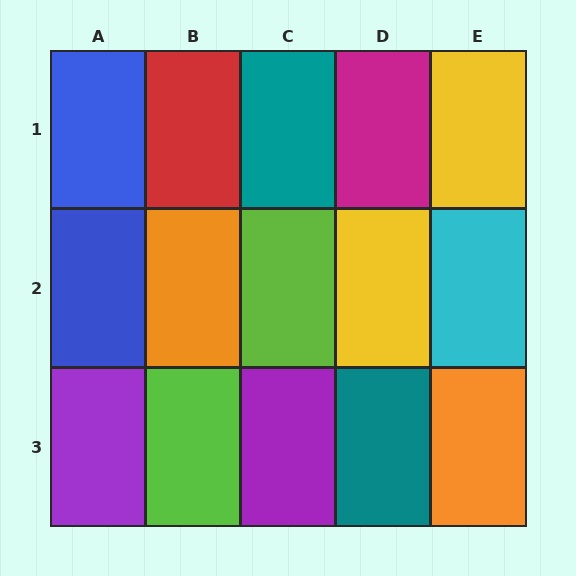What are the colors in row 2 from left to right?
Blue, orange, lime, yellow, cyan.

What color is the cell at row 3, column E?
Orange.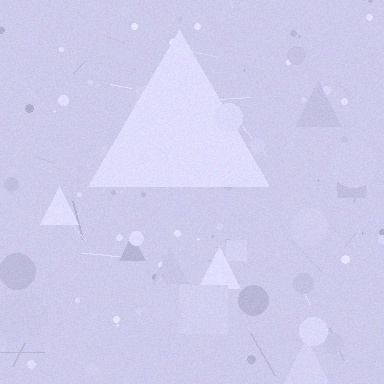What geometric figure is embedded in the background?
A triangle is embedded in the background.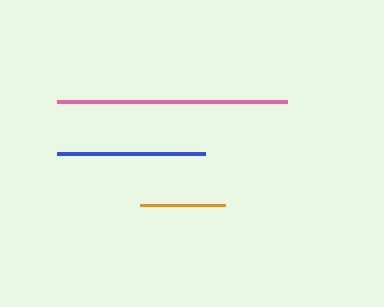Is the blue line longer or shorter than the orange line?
The blue line is longer than the orange line.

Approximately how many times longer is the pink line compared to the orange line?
The pink line is approximately 2.7 times the length of the orange line.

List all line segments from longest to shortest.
From longest to shortest: pink, blue, orange.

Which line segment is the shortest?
The orange line is the shortest at approximately 85 pixels.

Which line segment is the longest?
The pink line is the longest at approximately 230 pixels.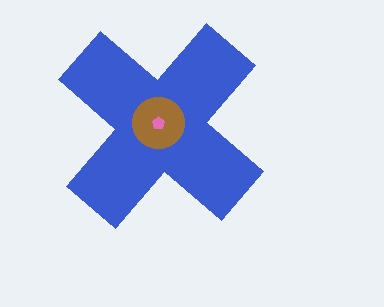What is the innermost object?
The pink pentagon.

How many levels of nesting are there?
3.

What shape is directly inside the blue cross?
The brown circle.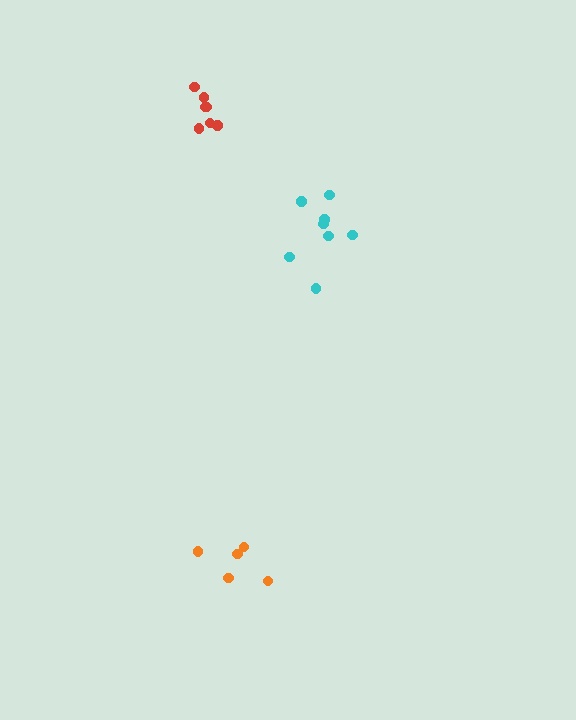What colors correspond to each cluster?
The clusters are colored: orange, cyan, red.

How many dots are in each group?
Group 1: 5 dots, Group 2: 8 dots, Group 3: 7 dots (20 total).